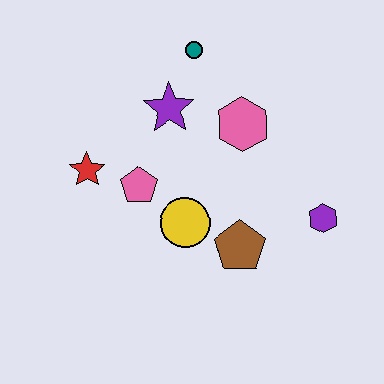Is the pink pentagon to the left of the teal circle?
Yes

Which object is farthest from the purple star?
The purple hexagon is farthest from the purple star.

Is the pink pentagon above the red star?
No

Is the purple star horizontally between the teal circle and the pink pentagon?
Yes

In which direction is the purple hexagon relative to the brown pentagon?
The purple hexagon is to the right of the brown pentagon.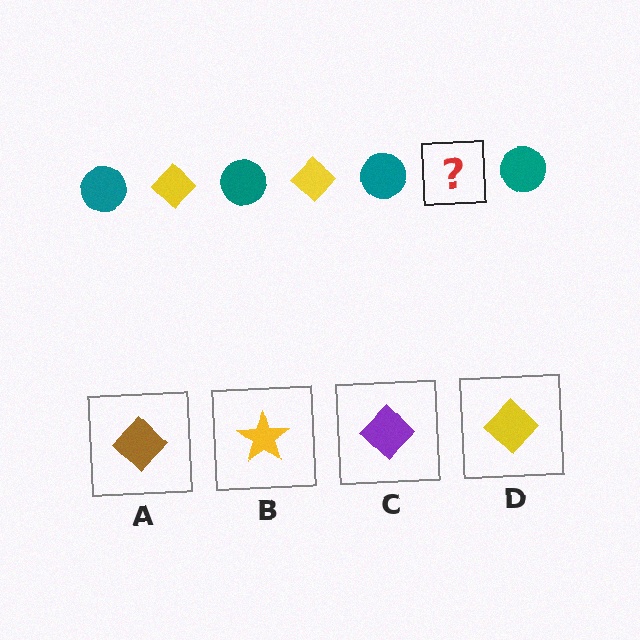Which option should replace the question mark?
Option D.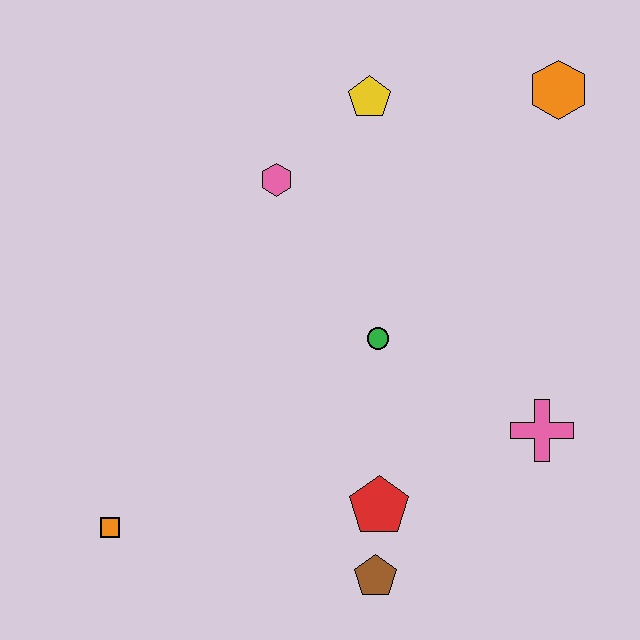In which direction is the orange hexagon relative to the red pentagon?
The orange hexagon is above the red pentagon.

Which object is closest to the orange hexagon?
The yellow pentagon is closest to the orange hexagon.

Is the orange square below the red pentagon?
Yes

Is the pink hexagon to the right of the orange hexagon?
No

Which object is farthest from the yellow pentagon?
The orange square is farthest from the yellow pentagon.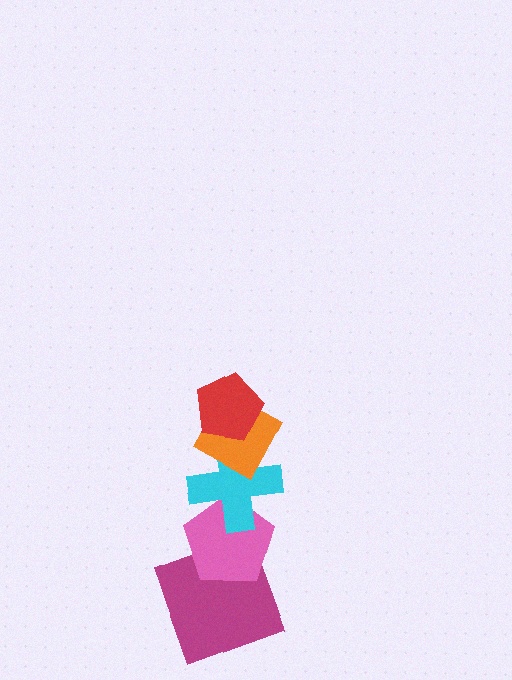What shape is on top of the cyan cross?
The orange diamond is on top of the cyan cross.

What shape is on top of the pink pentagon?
The cyan cross is on top of the pink pentagon.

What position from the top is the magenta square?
The magenta square is 5th from the top.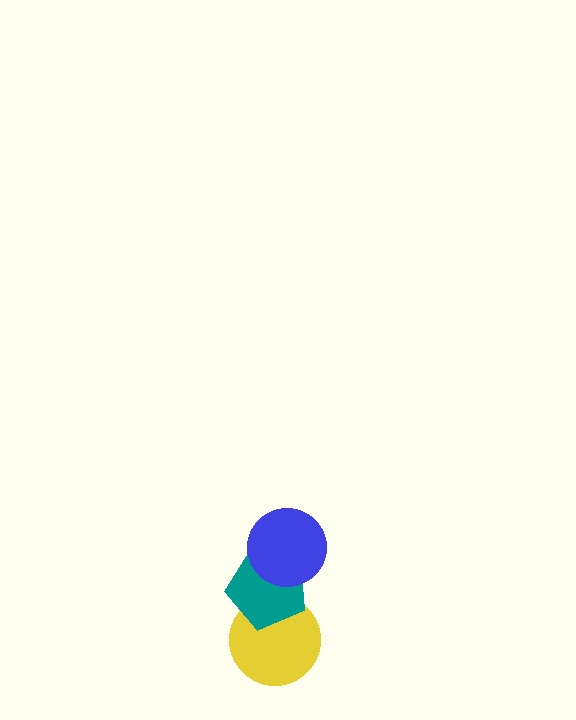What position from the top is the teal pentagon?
The teal pentagon is 2nd from the top.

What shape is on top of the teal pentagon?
The blue circle is on top of the teal pentagon.